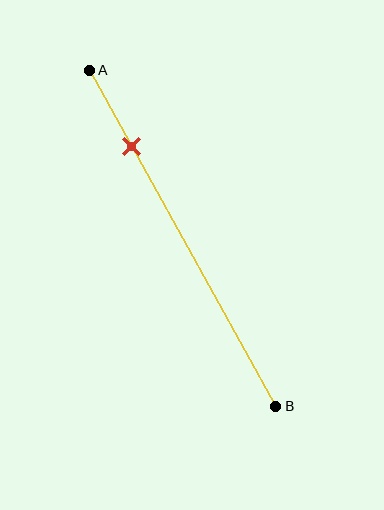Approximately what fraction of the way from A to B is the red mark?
The red mark is approximately 25% of the way from A to B.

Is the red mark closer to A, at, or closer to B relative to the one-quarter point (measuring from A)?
The red mark is approximately at the one-quarter point of segment AB.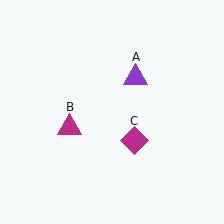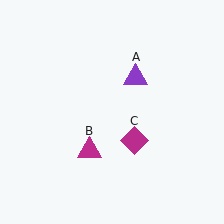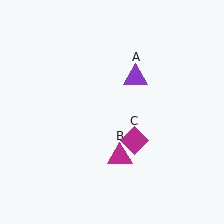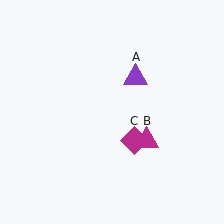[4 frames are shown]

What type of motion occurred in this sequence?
The magenta triangle (object B) rotated counterclockwise around the center of the scene.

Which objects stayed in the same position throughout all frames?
Purple triangle (object A) and magenta diamond (object C) remained stationary.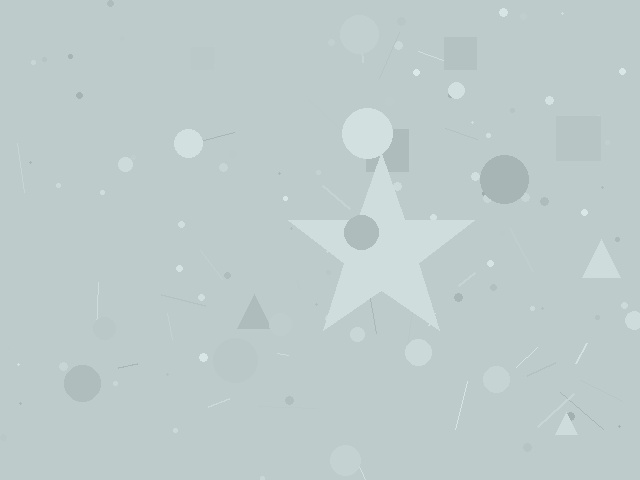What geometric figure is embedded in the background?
A star is embedded in the background.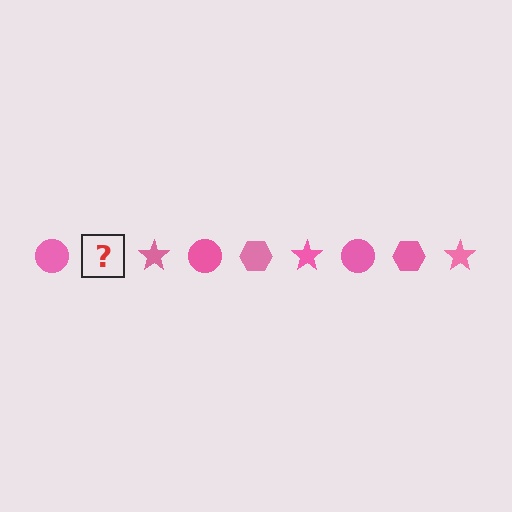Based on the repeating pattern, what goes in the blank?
The blank should be a pink hexagon.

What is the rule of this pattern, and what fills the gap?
The rule is that the pattern cycles through circle, hexagon, star shapes in pink. The gap should be filled with a pink hexagon.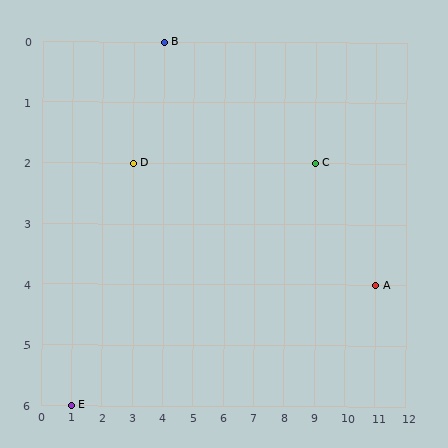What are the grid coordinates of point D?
Point D is at grid coordinates (3, 2).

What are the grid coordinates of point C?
Point C is at grid coordinates (9, 2).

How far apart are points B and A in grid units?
Points B and A are 7 columns and 4 rows apart (about 8.1 grid units diagonally).